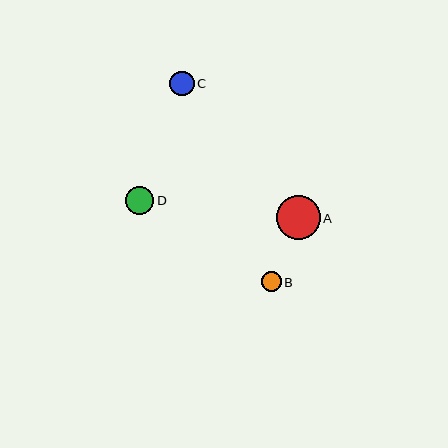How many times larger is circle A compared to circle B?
Circle A is approximately 2.2 times the size of circle B.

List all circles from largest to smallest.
From largest to smallest: A, D, C, B.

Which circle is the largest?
Circle A is the largest with a size of approximately 44 pixels.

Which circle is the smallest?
Circle B is the smallest with a size of approximately 20 pixels.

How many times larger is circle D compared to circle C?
Circle D is approximately 1.2 times the size of circle C.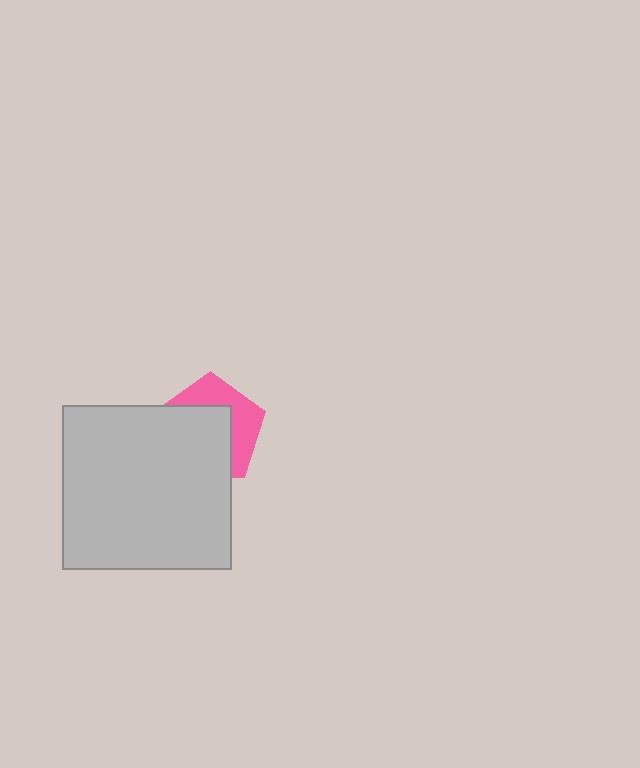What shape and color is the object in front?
The object in front is a light gray rectangle.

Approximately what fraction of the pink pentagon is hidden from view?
Roughly 59% of the pink pentagon is hidden behind the light gray rectangle.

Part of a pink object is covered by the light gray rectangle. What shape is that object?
It is a pentagon.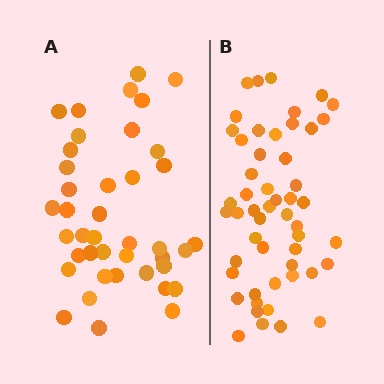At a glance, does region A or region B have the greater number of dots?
Region B (the right region) has more dots.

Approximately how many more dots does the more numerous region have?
Region B has roughly 12 or so more dots than region A.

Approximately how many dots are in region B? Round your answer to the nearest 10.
About 50 dots. (The exact count is 52, which rounds to 50.)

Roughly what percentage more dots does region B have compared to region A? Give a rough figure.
About 25% more.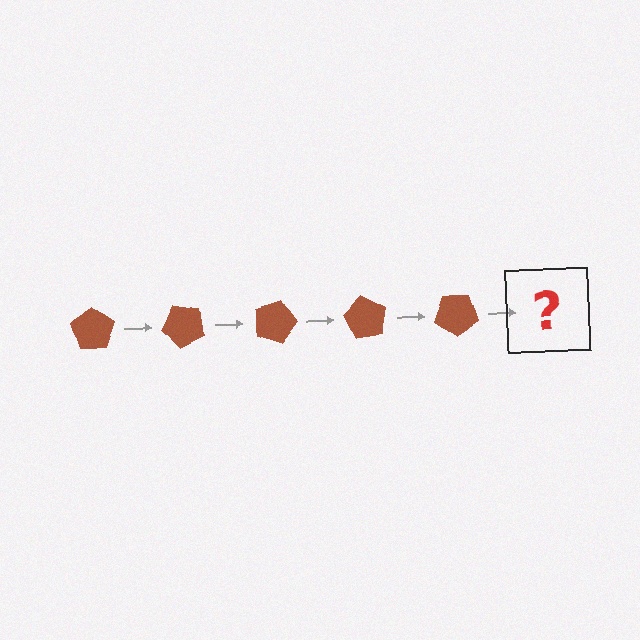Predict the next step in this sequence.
The next step is a brown pentagon rotated 225 degrees.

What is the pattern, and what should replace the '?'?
The pattern is that the pentagon rotates 45 degrees each step. The '?' should be a brown pentagon rotated 225 degrees.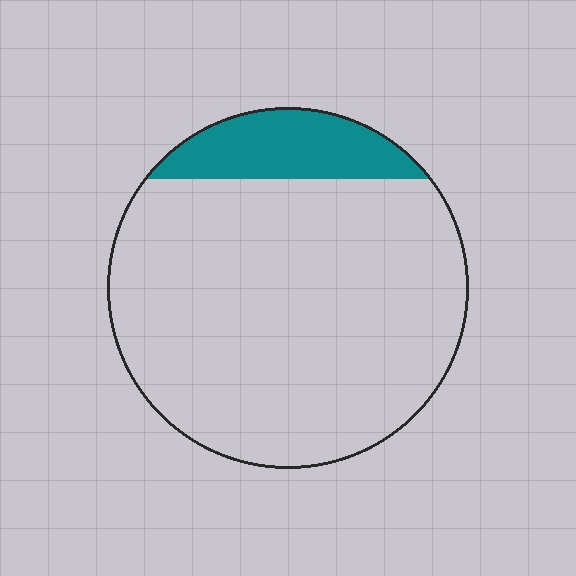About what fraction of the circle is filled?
About one eighth (1/8).